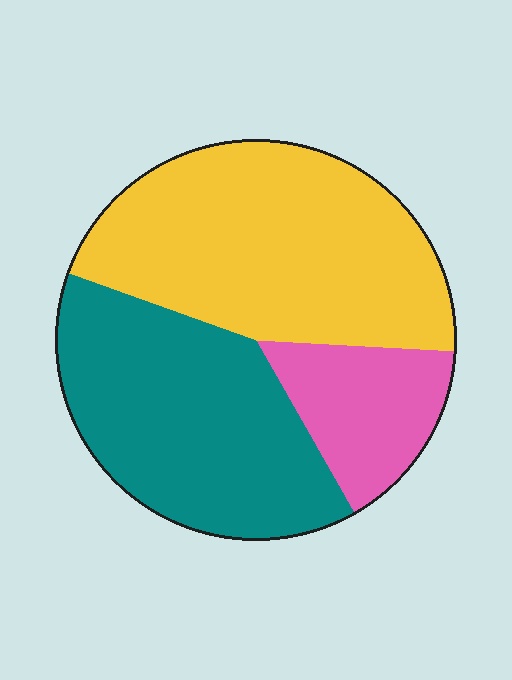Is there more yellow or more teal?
Yellow.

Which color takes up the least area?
Pink, at roughly 15%.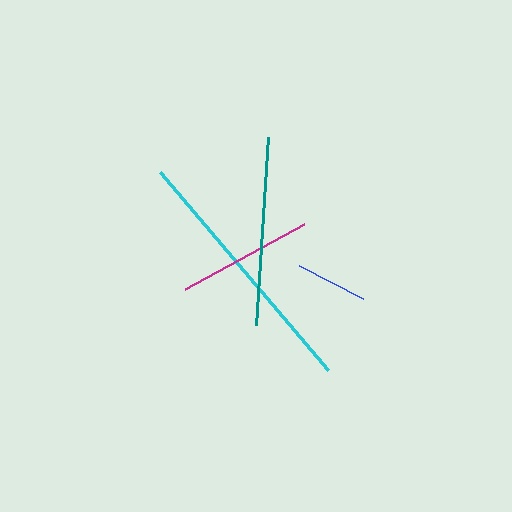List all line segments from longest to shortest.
From longest to shortest: cyan, teal, magenta, blue.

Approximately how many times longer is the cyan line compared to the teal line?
The cyan line is approximately 1.4 times the length of the teal line.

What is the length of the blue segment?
The blue segment is approximately 72 pixels long.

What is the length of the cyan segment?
The cyan segment is approximately 259 pixels long.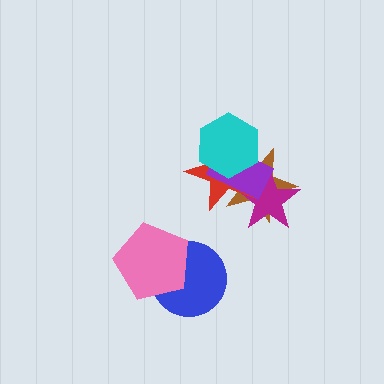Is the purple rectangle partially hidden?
Yes, it is partially covered by another shape.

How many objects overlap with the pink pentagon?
1 object overlaps with the pink pentagon.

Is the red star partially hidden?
Yes, it is partially covered by another shape.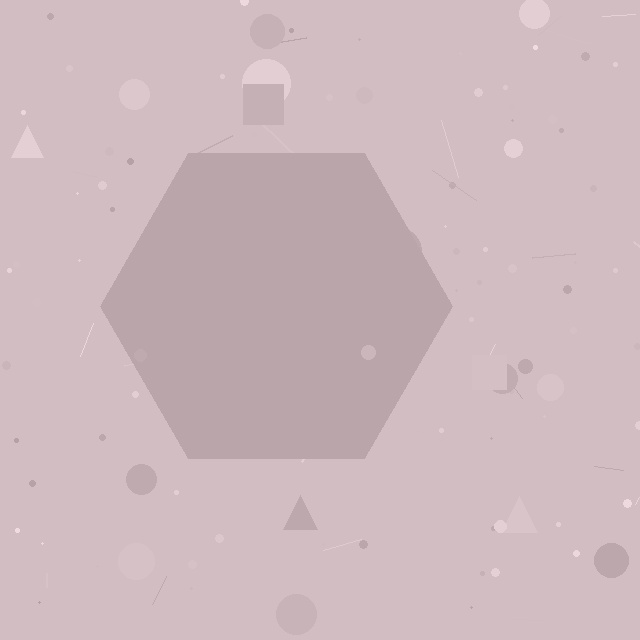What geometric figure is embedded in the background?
A hexagon is embedded in the background.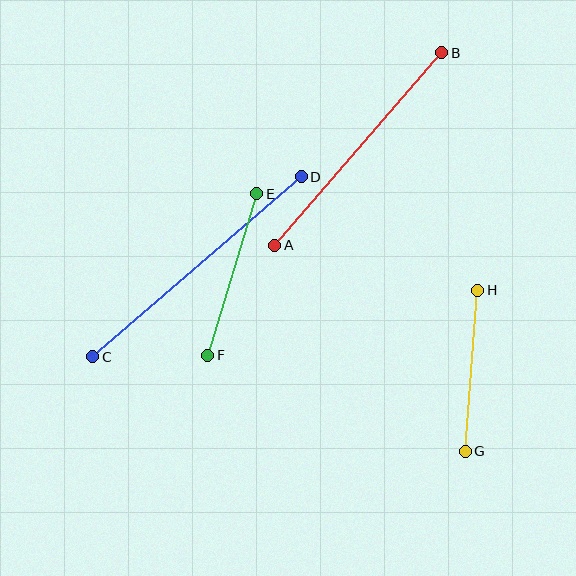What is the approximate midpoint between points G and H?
The midpoint is at approximately (471, 371) pixels.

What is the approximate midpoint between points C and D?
The midpoint is at approximately (197, 267) pixels.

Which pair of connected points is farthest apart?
Points C and D are farthest apart.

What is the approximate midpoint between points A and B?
The midpoint is at approximately (358, 149) pixels.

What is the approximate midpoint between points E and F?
The midpoint is at approximately (232, 274) pixels.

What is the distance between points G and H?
The distance is approximately 161 pixels.